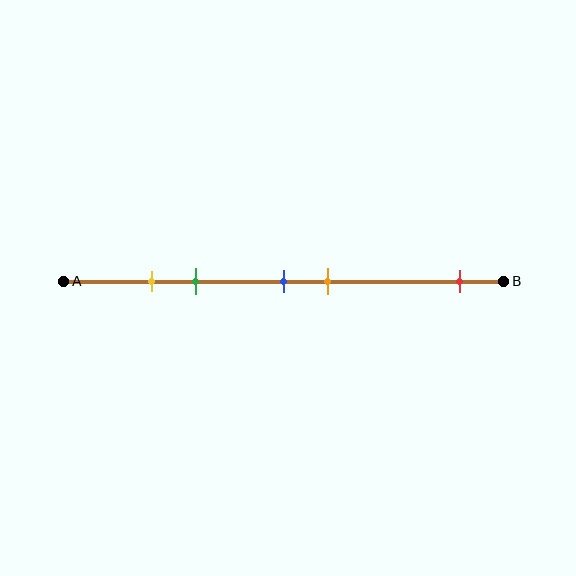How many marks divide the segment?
There are 5 marks dividing the segment.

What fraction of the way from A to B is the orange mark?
The orange mark is approximately 60% (0.6) of the way from A to B.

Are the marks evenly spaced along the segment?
No, the marks are not evenly spaced.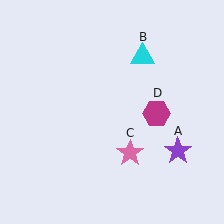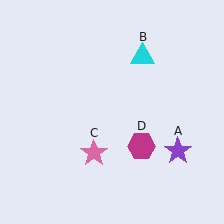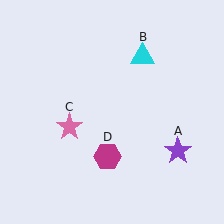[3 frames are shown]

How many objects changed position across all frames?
2 objects changed position: pink star (object C), magenta hexagon (object D).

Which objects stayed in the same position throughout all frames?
Purple star (object A) and cyan triangle (object B) remained stationary.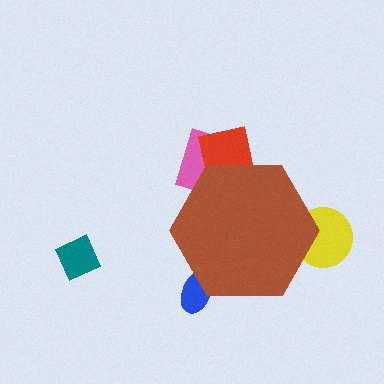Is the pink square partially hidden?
Yes, the pink square is partially hidden behind the brown hexagon.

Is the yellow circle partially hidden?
Yes, the yellow circle is partially hidden behind the brown hexagon.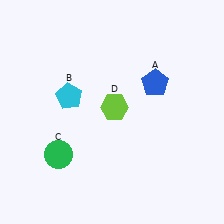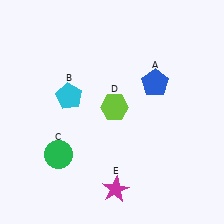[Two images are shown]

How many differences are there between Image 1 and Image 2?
There is 1 difference between the two images.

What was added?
A magenta star (E) was added in Image 2.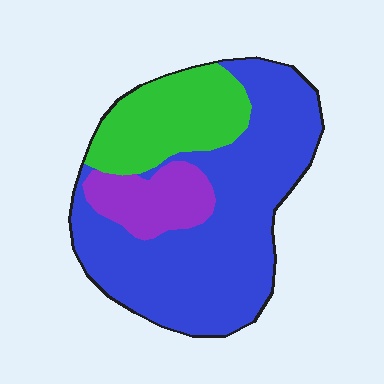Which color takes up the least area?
Purple, at roughly 15%.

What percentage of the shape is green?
Green covers around 25% of the shape.